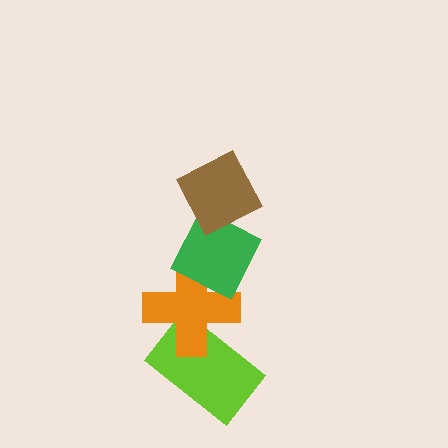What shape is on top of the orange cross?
The green diamond is on top of the orange cross.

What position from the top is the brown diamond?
The brown diamond is 1st from the top.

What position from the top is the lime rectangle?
The lime rectangle is 4th from the top.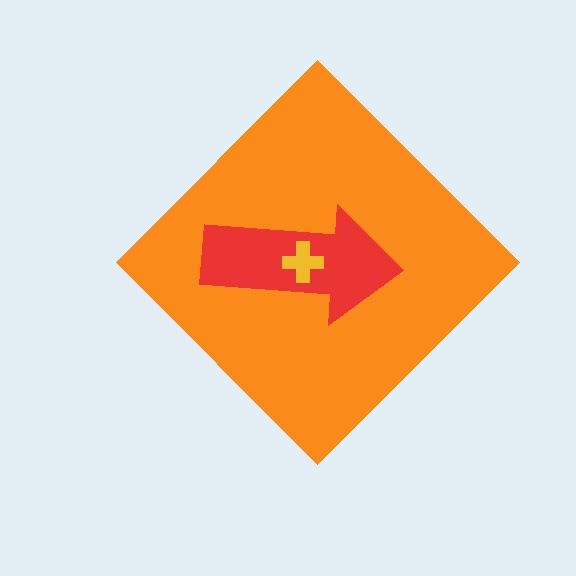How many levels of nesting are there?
3.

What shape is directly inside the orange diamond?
The red arrow.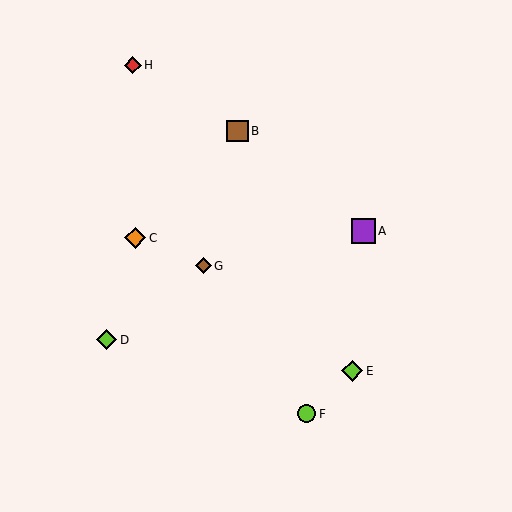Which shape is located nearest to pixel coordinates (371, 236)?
The purple square (labeled A) at (363, 231) is nearest to that location.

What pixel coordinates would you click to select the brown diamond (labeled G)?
Click at (203, 266) to select the brown diamond G.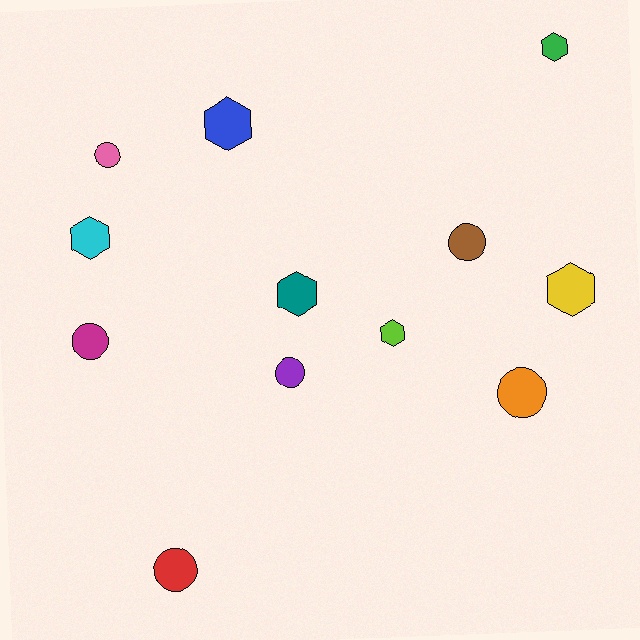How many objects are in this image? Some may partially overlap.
There are 12 objects.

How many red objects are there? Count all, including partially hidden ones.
There is 1 red object.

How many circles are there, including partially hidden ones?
There are 6 circles.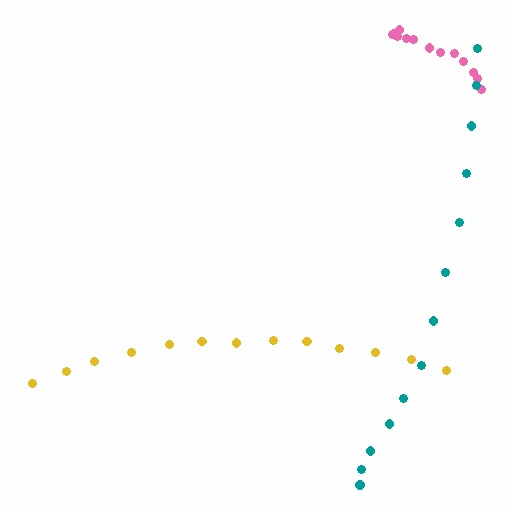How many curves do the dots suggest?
There are 3 distinct paths.